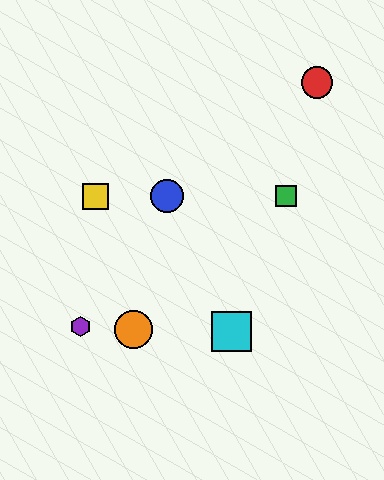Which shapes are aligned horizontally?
The blue circle, the green square, the yellow square are aligned horizontally.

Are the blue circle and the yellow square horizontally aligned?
Yes, both are at y≈196.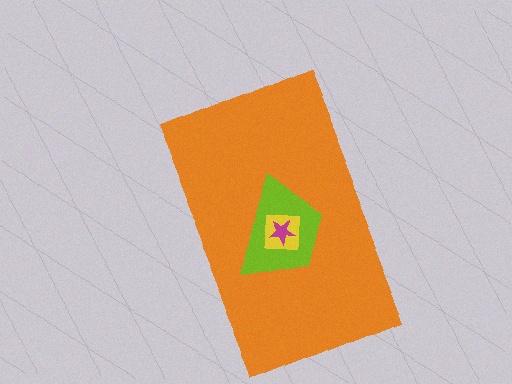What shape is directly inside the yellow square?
The magenta star.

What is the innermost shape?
The magenta star.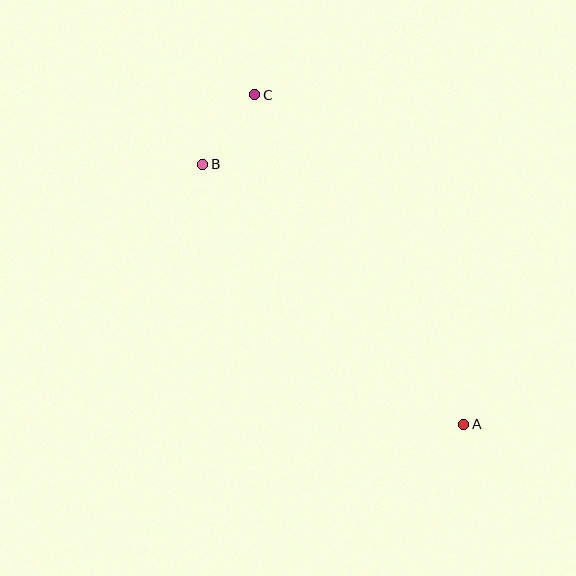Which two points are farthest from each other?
Points A and C are farthest from each other.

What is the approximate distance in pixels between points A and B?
The distance between A and B is approximately 369 pixels.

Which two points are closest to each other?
Points B and C are closest to each other.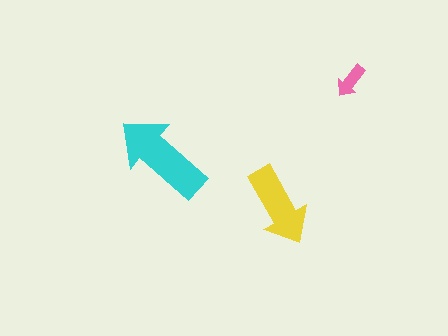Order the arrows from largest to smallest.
the cyan one, the yellow one, the pink one.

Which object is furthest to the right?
The pink arrow is rightmost.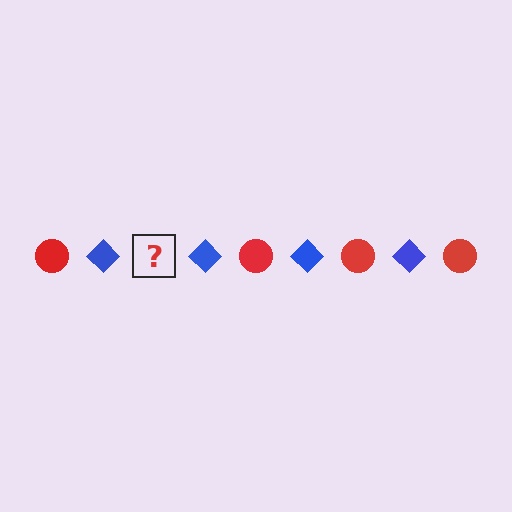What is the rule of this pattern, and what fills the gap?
The rule is that the pattern alternates between red circle and blue diamond. The gap should be filled with a red circle.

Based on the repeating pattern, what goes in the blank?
The blank should be a red circle.